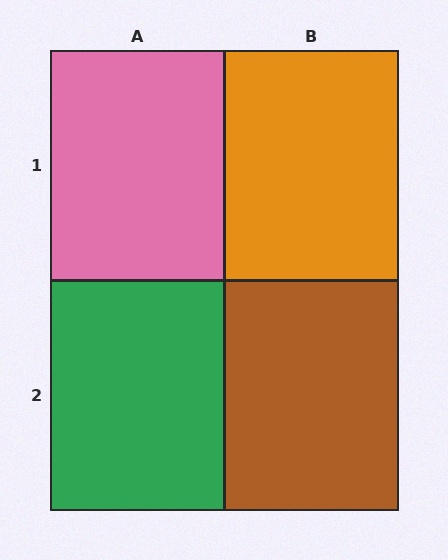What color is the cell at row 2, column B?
Brown.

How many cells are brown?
1 cell is brown.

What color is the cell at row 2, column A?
Green.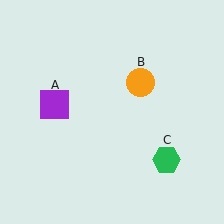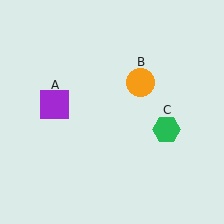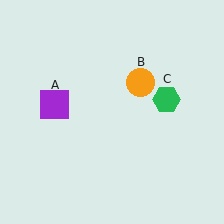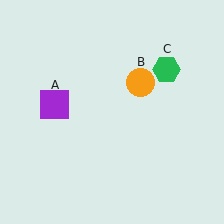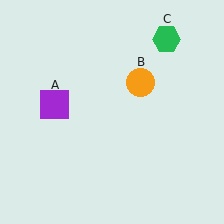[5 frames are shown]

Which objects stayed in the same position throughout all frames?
Purple square (object A) and orange circle (object B) remained stationary.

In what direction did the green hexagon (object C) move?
The green hexagon (object C) moved up.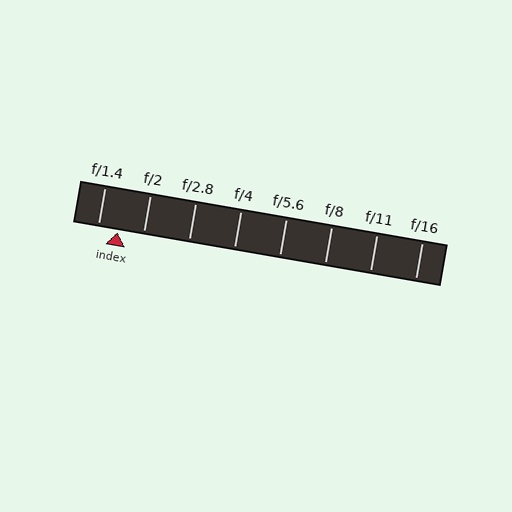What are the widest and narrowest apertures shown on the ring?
The widest aperture shown is f/1.4 and the narrowest is f/16.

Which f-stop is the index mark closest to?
The index mark is closest to f/1.4.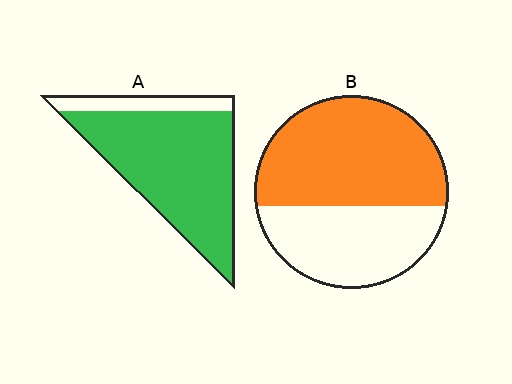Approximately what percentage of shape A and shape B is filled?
A is approximately 85% and B is approximately 60%.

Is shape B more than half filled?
Yes.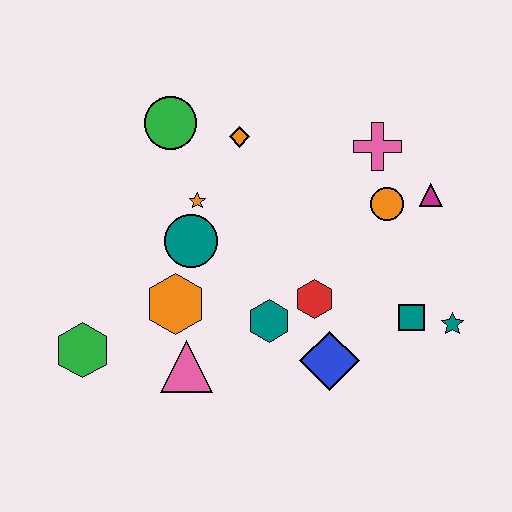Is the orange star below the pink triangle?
No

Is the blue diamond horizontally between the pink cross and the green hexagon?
Yes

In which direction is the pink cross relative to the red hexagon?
The pink cross is above the red hexagon.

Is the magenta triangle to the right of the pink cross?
Yes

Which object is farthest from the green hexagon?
The magenta triangle is farthest from the green hexagon.